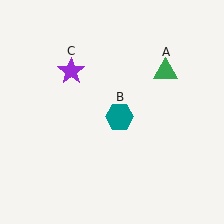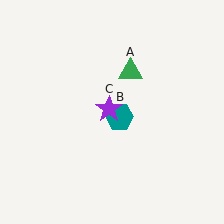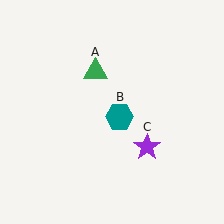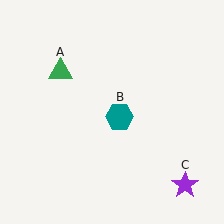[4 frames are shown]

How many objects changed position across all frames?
2 objects changed position: green triangle (object A), purple star (object C).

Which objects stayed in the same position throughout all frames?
Teal hexagon (object B) remained stationary.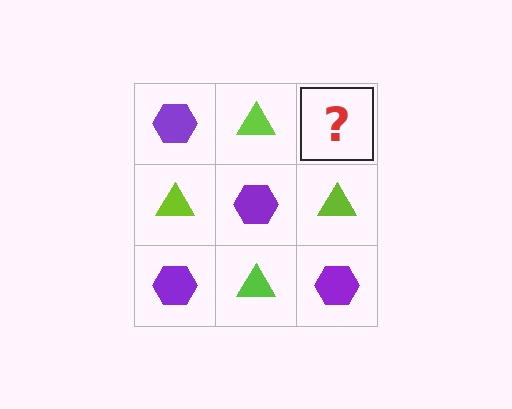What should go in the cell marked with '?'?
The missing cell should contain a purple hexagon.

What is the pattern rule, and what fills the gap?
The rule is that it alternates purple hexagon and lime triangle in a checkerboard pattern. The gap should be filled with a purple hexagon.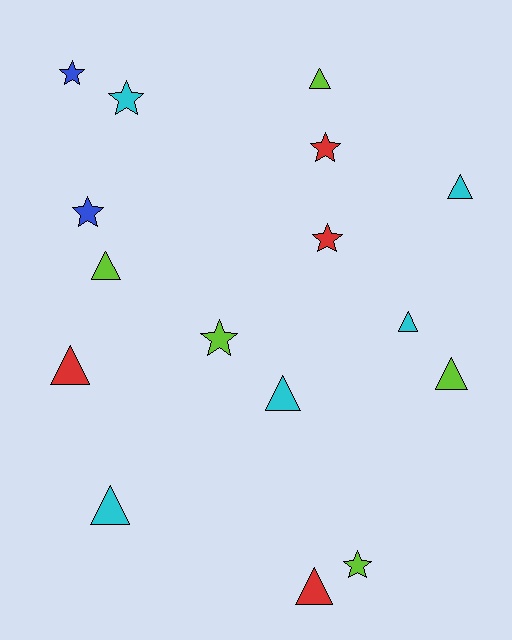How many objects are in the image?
There are 16 objects.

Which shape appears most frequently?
Triangle, with 9 objects.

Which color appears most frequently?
Lime, with 5 objects.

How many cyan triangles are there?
There are 4 cyan triangles.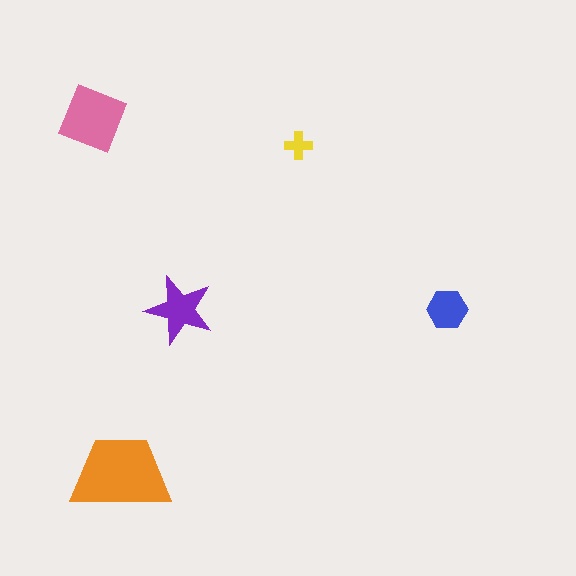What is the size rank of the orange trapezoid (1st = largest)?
1st.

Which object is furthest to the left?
The pink square is leftmost.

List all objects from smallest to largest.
The yellow cross, the blue hexagon, the purple star, the pink square, the orange trapezoid.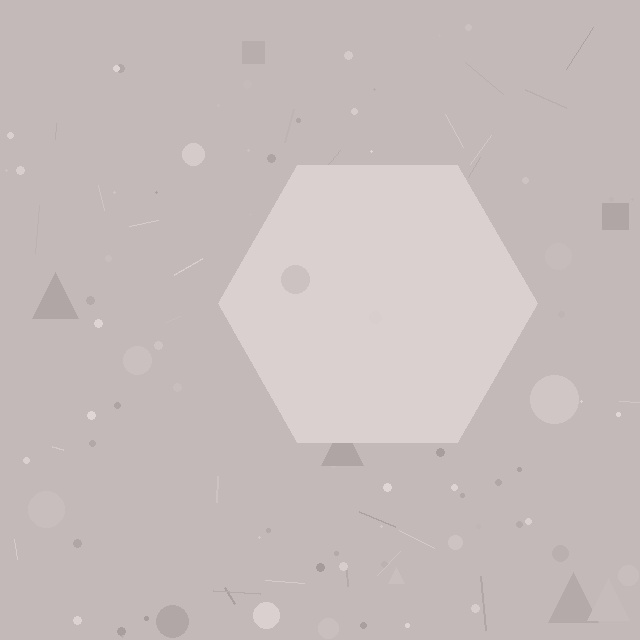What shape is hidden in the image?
A hexagon is hidden in the image.